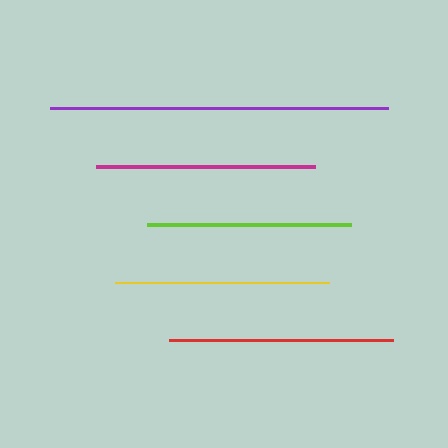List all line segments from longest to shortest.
From longest to shortest: purple, red, magenta, yellow, lime.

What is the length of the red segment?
The red segment is approximately 224 pixels long.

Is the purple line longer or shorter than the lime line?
The purple line is longer than the lime line.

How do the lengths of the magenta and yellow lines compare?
The magenta and yellow lines are approximately the same length.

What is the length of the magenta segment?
The magenta segment is approximately 219 pixels long.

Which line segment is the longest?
The purple line is the longest at approximately 338 pixels.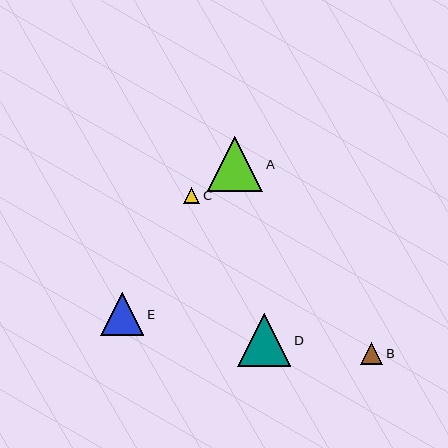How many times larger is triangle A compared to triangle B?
Triangle A is approximately 2.5 times the size of triangle B.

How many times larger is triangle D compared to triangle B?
Triangle D is approximately 2.4 times the size of triangle B.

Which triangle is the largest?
Triangle A is the largest with a size of approximately 55 pixels.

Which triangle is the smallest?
Triangle C is the smallest with a size of approximately 16 pixels.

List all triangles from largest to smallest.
From largest to smallest: A, D, E, B, C.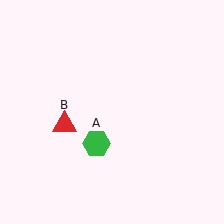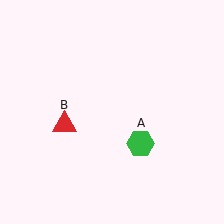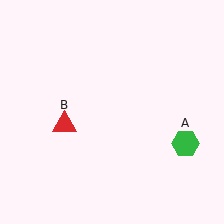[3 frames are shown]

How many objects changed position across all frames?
1 object changed position: green hexagon (object A).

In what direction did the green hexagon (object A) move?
The green hexagon (object A) moved right.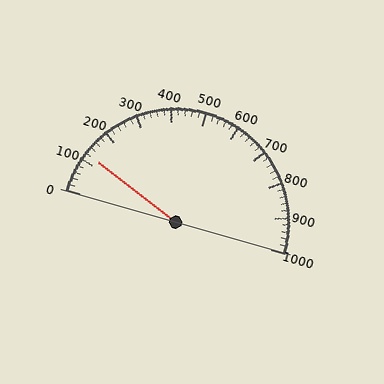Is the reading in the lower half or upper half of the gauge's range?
The reading is in the lower half of the range (0 to 1000).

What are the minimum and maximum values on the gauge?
The gauge ranges from 0 to 1000.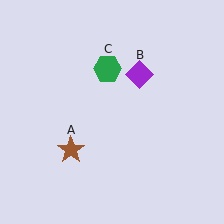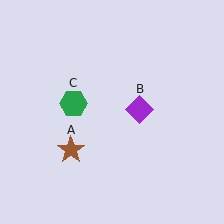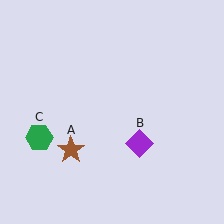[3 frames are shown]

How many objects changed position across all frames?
2 objects changed position: purple diamond (object B), green hexagon (object C).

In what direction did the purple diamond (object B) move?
The purple diamond (object B) moved down.